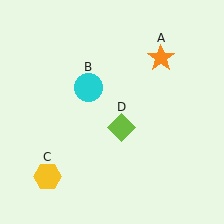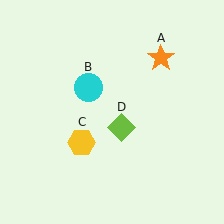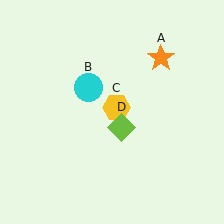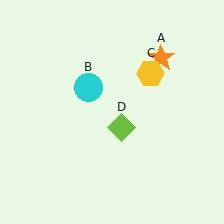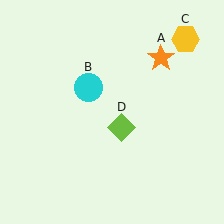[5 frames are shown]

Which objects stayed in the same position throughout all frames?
Orange star (object A) and cyan circle (object B) and lime diamond (object D) remained stationary.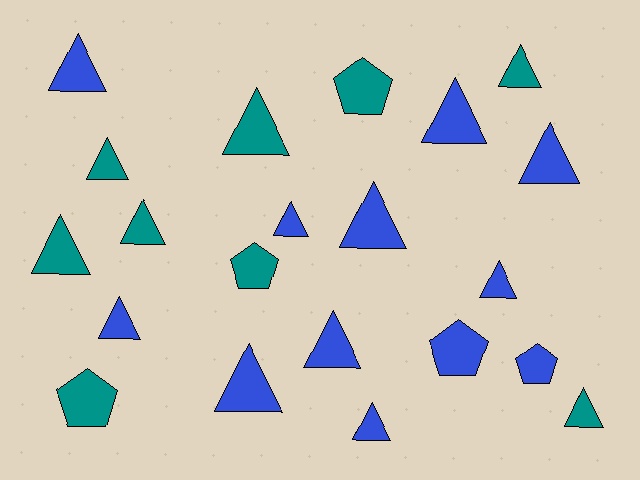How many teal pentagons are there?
There are 3 teal pentagons.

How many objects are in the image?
There are 21 objects.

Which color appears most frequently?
Blue, with 12 objects.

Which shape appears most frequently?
Triangle, with 16 objects.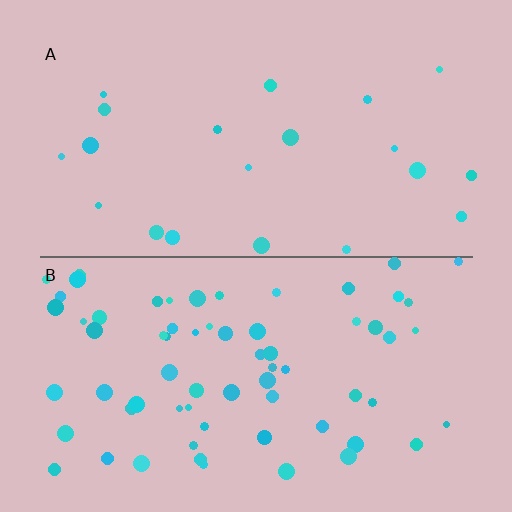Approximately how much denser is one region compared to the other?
Approximately 3.2× — region B over region A.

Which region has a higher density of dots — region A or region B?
B (the bottom).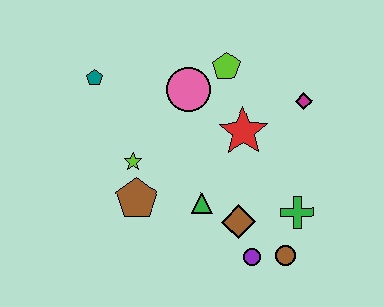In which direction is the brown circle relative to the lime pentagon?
The brown circle is below the lime pentagon.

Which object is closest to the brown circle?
The purple circle is closest to the brown circle.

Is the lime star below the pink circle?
Yes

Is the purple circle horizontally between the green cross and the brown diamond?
Yes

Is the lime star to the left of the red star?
Yes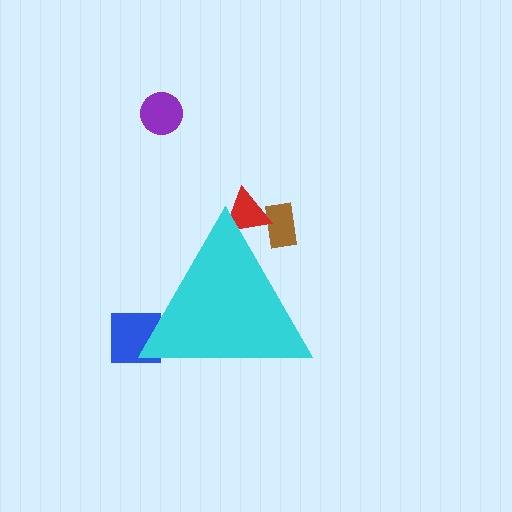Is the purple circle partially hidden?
No, the purple circle is fully visible.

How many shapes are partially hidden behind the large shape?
3 shapes are partially hidden.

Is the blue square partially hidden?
Yes, the blue square is partially hidden behind the cyan triangle.